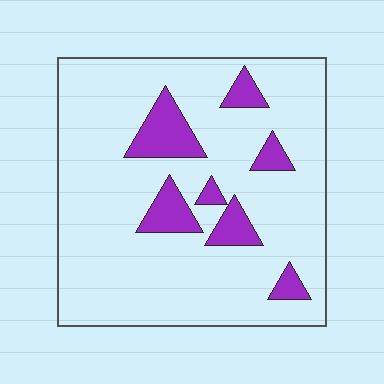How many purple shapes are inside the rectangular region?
7.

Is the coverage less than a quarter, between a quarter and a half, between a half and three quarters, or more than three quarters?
Less than a quarter.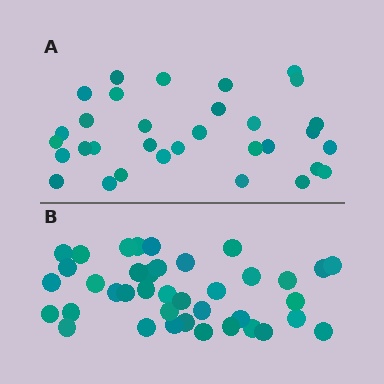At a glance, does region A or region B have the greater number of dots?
Region B (the bottom region) has more dots.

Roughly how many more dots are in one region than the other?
Region B has roughly 8 or so more dots than region A.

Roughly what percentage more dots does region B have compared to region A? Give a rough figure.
About 20% more.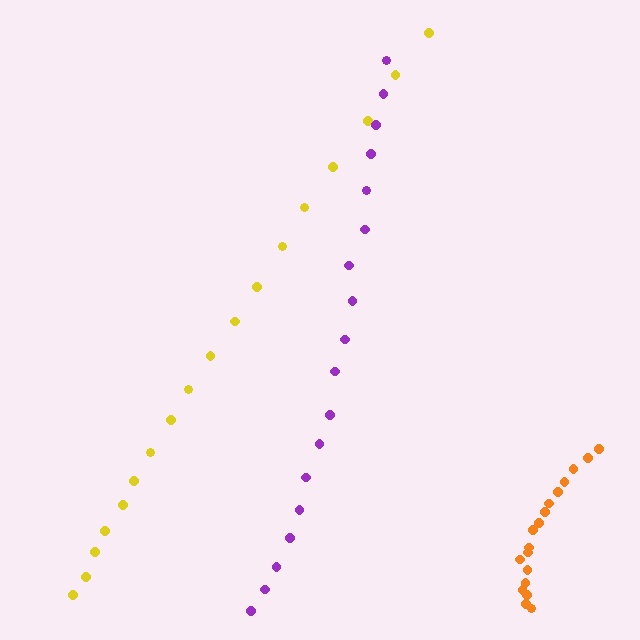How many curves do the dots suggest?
There are 3 distinct paths.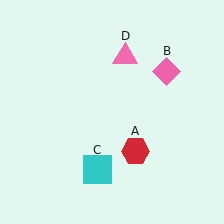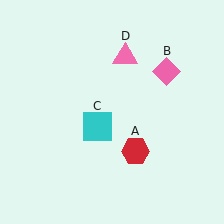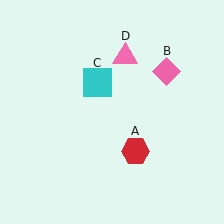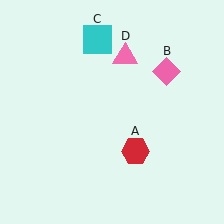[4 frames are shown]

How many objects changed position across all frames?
1 object changed position: cyan square (object C).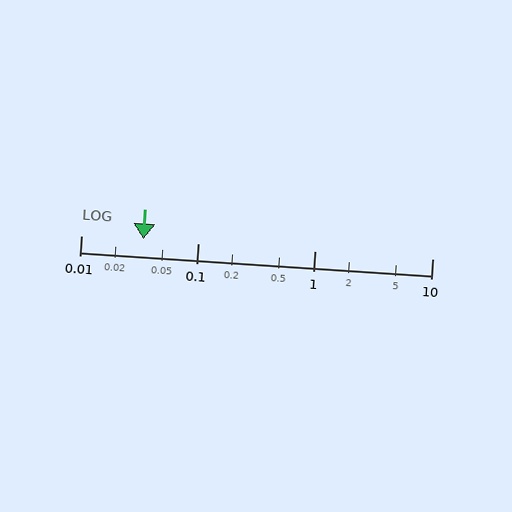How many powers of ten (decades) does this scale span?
The scale spans 3 decades, from 0.01 to 10.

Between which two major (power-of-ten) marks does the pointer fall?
The pointer is between 0.01 and 0.1.